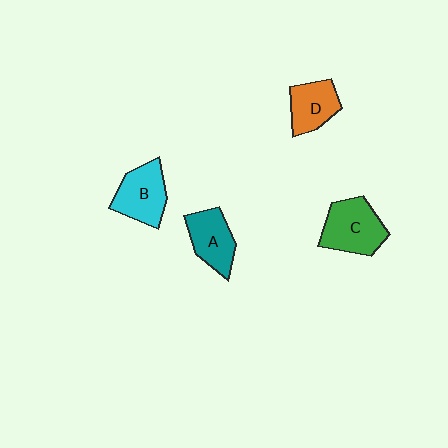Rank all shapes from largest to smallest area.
From largest to smallest: C (green), B (cyan), A (teal), D (orange).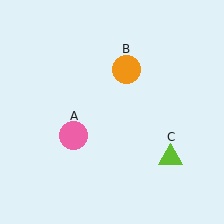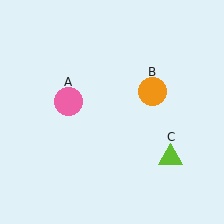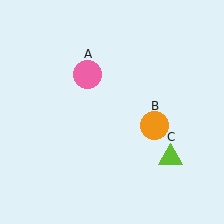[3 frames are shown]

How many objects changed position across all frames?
2 objects changed position: pink circle (object A), orange circle (object B).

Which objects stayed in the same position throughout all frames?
Lime triangle (object C) remained stationary.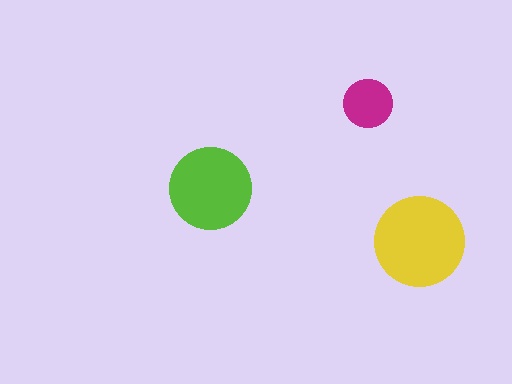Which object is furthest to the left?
The lime circle is leftmost.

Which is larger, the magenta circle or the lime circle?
The lime one.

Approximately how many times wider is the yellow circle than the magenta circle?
About 2 times wider.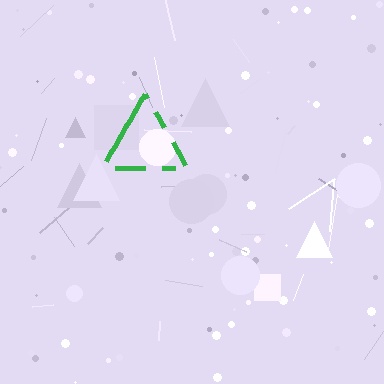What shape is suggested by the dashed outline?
The dashed outline suggests a triangle.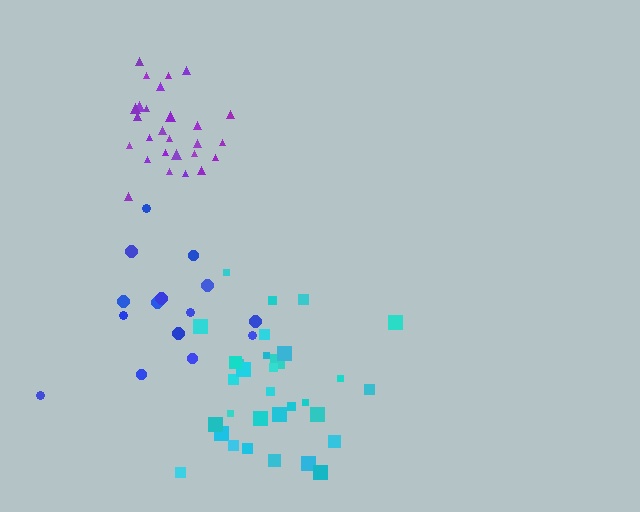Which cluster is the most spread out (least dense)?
Blue.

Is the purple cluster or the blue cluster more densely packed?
Purple.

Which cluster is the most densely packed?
Purple.